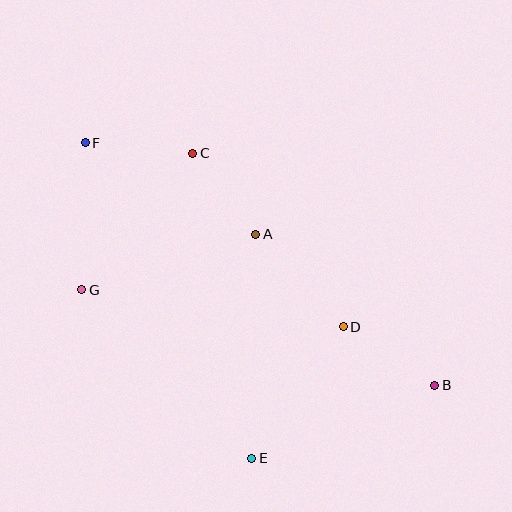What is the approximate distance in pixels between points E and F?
The distance between E and F is approximately 357 pixels.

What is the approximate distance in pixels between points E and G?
The distance between E and G is approximately 239 pixels.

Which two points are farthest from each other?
Points B and F are farthest from each other.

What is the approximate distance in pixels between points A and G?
The distance between A and G is approximately 183 pixels.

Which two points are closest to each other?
Points A and C are closest to each other.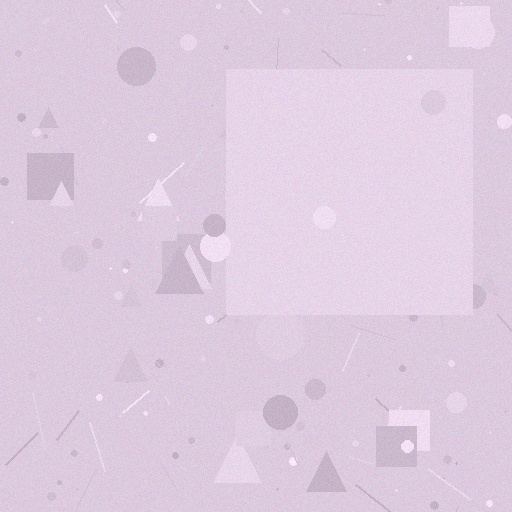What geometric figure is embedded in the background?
A square is embedded in the background.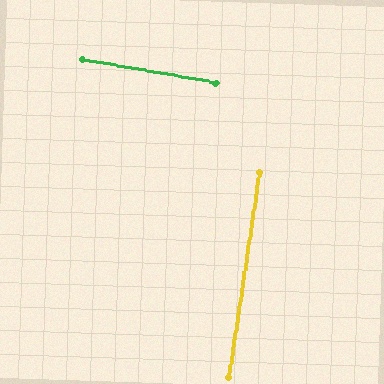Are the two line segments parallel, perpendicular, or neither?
Perpendicular — they meet at approximately 89°.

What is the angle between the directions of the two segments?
Approximately 89 degrees.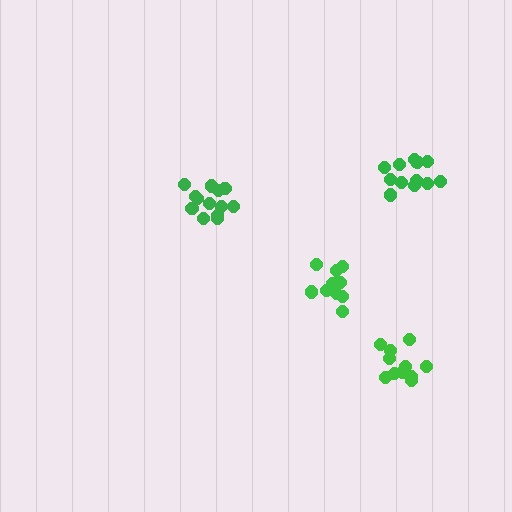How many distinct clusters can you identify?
There are 4 distinct clusters.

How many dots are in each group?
Group 1: 13 dots, Group 2: 13 dots, Group 3: 12 dots, Group 4: 11 dots (49 total).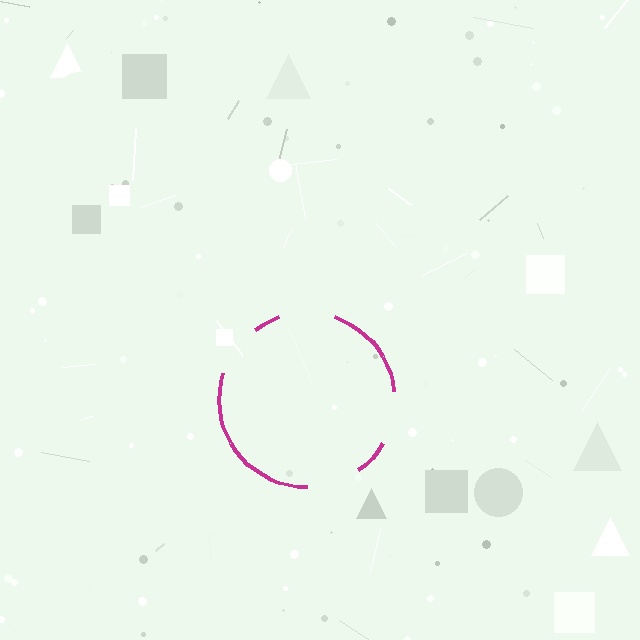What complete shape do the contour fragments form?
The contour fragments form a circle.